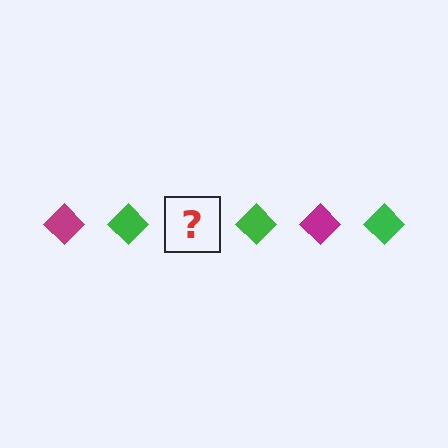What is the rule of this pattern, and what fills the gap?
The rule is that the pattern cycles through magenta, green diamonds. The gap should be filled with a magenta diamond.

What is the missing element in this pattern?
The missing element is a magenta diamond.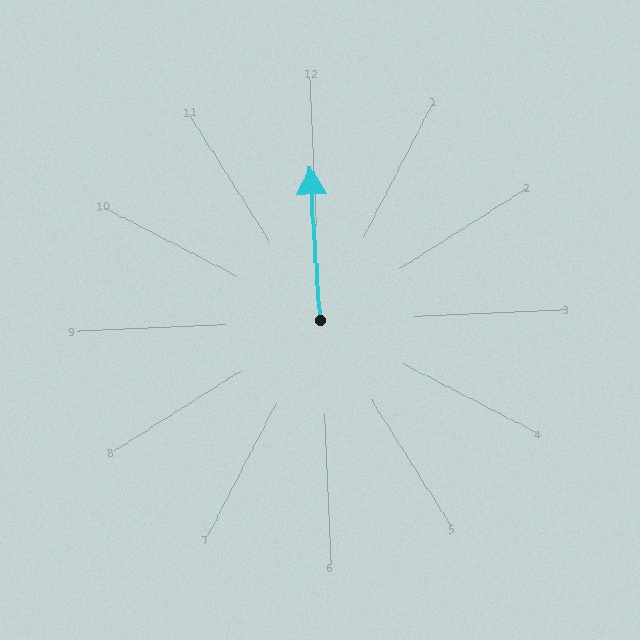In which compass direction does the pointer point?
North.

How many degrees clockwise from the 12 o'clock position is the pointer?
Approximately 359 degrees.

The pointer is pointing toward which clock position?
Roughly 12 o'clock.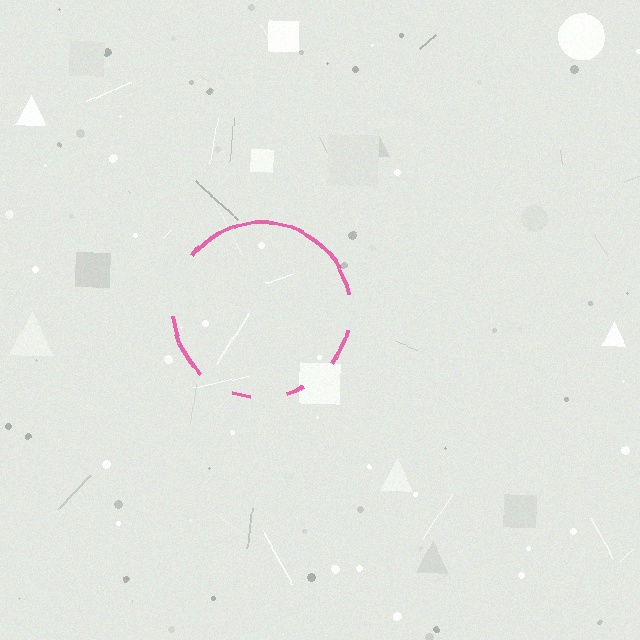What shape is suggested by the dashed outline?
The dashed outline suggests a circle.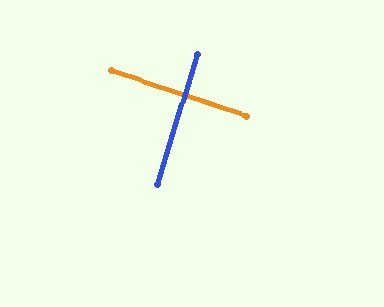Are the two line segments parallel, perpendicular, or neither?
Perpendicular — they meet at approximately 89°.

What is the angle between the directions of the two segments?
Approximately 89 degrees.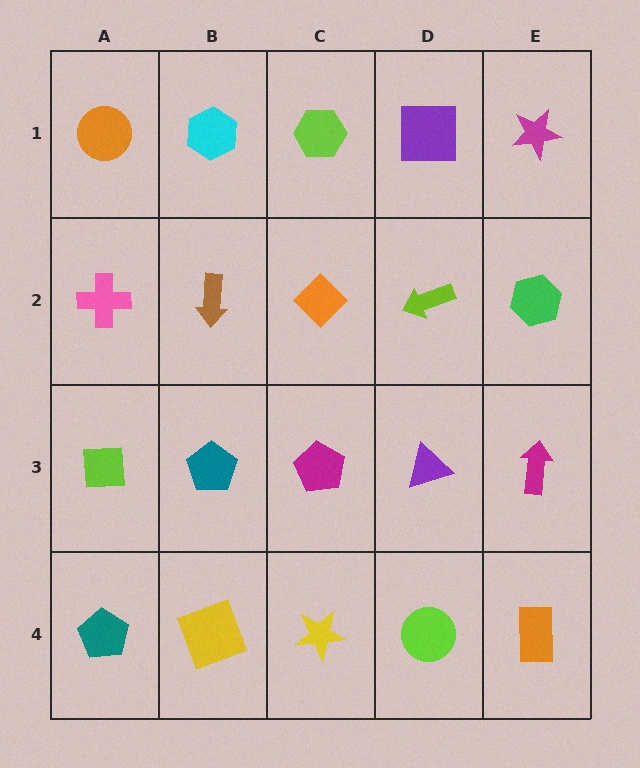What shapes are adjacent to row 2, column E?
A magenta star (row 1, column E), a magenta arrow (row 3, column E), a lime arrow (row 2, column D).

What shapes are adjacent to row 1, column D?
A lime arrow (row 2, column D), a lime hexagon (row 1, column C), a magenta star (row 1, column E).